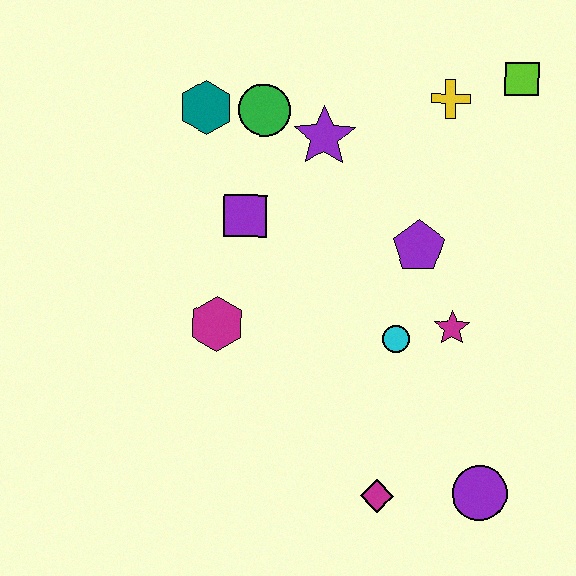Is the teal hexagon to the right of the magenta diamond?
No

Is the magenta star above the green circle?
No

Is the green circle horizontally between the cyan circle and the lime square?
No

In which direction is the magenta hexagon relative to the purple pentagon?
The magenta hexagon is to the left of the purple pentagon.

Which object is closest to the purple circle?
The magenta diamond is closest to the purple circle.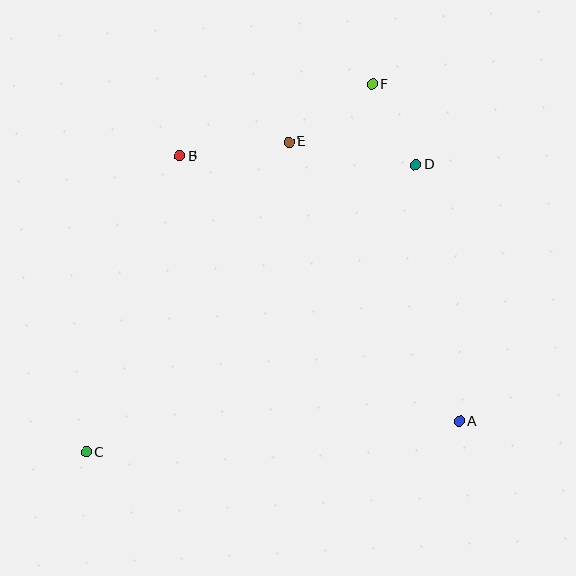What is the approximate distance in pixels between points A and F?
The distance between A and F is approximately 348 pixels.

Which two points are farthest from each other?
Points C and F are farthest from each other.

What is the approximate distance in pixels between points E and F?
The distance between E and F is approximately 101 pixels.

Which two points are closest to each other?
Points D and F are closest to each other.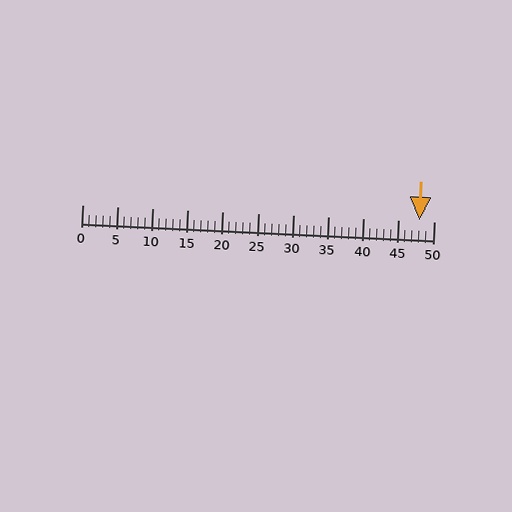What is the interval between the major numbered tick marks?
The major tick marks are spaced 5 units apart.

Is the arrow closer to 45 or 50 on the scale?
The arrow is closer to 50.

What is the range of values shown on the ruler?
The ruler shows values from 0 to 50.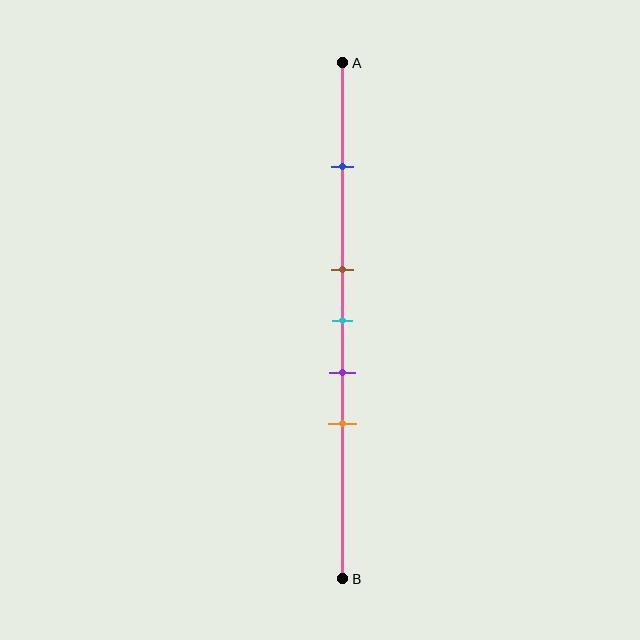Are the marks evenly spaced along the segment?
No, the marks are not evenly spaced.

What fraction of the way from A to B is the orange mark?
The orange mark is approximately 70% (0.7) of the way from A to B.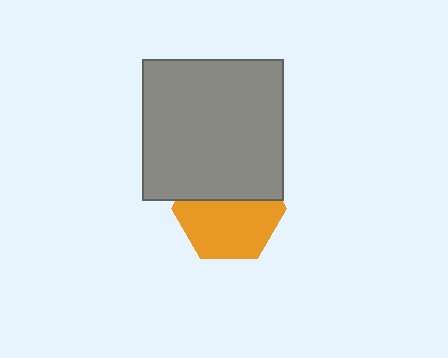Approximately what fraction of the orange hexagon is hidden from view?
Roughly 41% of the orange hexagon is hidden behind the gray square.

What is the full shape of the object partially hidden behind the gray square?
The partially hidden object is an orange hexagon.